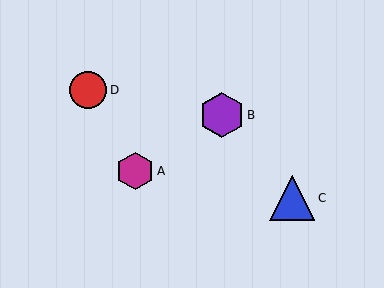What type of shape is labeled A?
Shape A is a magenta hexagon.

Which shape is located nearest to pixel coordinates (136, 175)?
The magenta hexagon (labeled A) at (135, 171) is nearest to that location.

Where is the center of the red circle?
The center of the red circle is at (88, 90).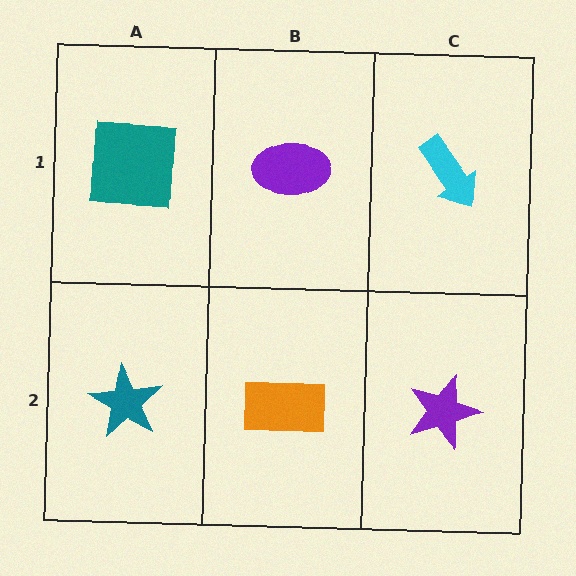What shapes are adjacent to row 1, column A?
A teal star (row 2, column A), a purple ellipse (row 1, column B).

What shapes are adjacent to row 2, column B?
A purple ellipse (row 1, column B), a teal star (row 2, column A), a purple star (row 2, column C).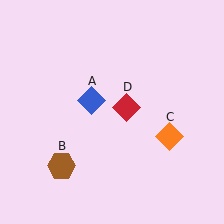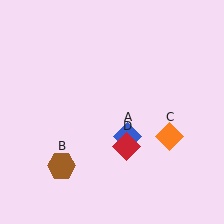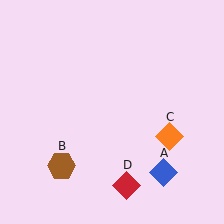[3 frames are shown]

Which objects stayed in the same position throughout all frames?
Brown hexagon (object B) and orange diamond (object C) remained stationary.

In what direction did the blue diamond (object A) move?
The blue diamond (object A) moved down and to the right.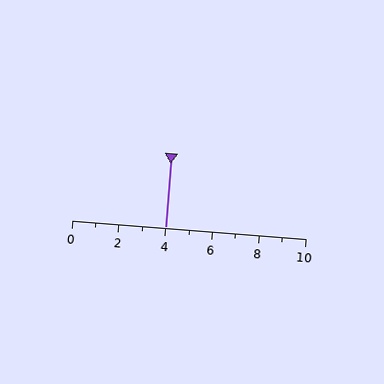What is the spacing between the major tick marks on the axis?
The major ticks are spaced 2 apart.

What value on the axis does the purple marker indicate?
The marker indicates approximately 4.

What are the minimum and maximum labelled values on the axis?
The axis runs from 0 to 10.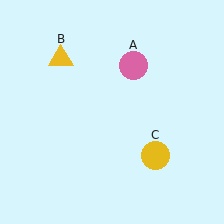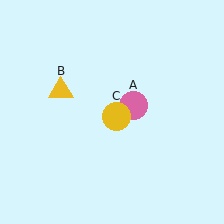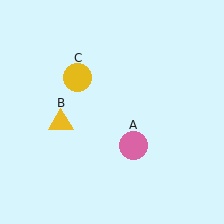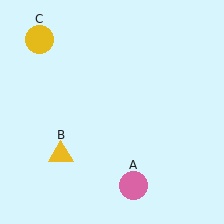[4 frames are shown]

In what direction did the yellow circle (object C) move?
The yellow circle (object C) moved up and to the left.